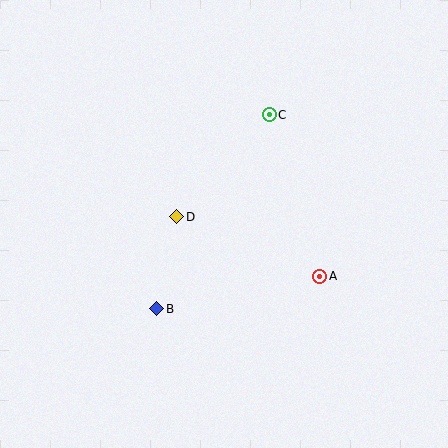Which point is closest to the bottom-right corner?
Point A is closest to the bottom-right corner.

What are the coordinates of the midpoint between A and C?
The midpoint between A and C is at (295, 195).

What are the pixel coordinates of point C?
Point C is at (269, 115).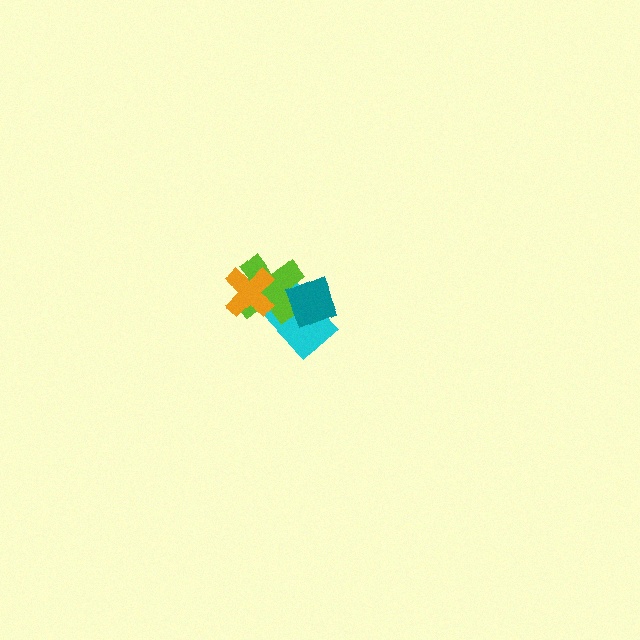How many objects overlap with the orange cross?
2 objects overlap with the orange cross.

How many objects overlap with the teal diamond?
2 objects overlap with the teal diamond.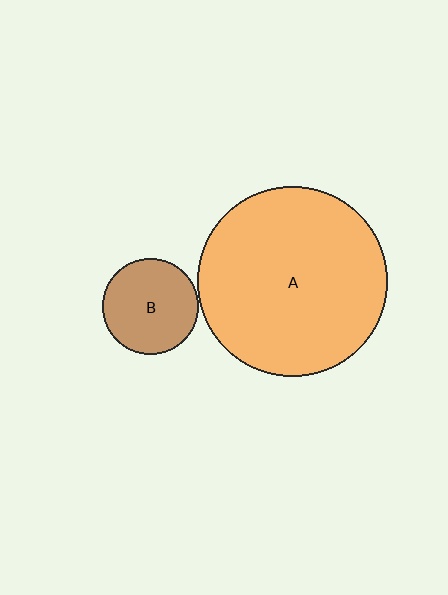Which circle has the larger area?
Circle A (orange).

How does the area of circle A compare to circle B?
Approximately 3.9 times.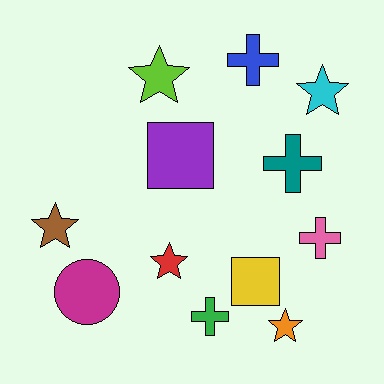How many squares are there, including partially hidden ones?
There are 2 squares.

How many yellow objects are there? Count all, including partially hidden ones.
There is 1 yellow object.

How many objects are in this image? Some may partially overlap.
There are 12 objects.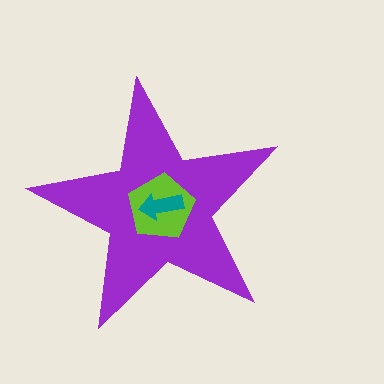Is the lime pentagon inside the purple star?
Yes.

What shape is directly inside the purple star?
The lime pentagon.